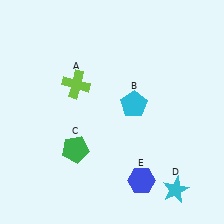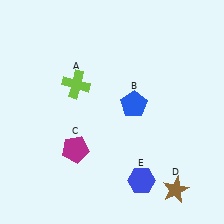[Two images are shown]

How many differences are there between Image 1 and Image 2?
There are 3 differences between the two images.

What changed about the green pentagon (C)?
In Image 1, C is green. In Image 2, it changed to magenta.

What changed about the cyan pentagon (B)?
In Image 1, B is cyan. In Image 2, it changed to blue.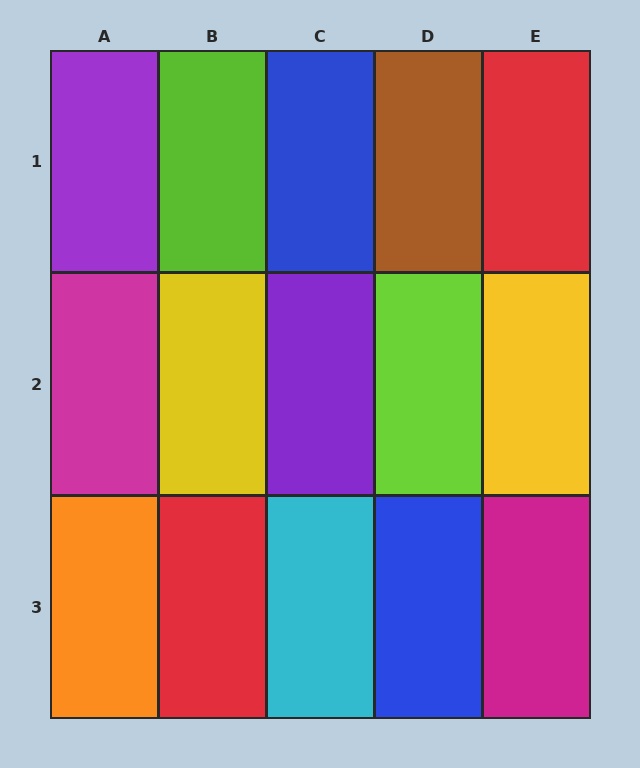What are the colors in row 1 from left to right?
Purple, lime, blue, brown, red.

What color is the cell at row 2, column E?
Yellow.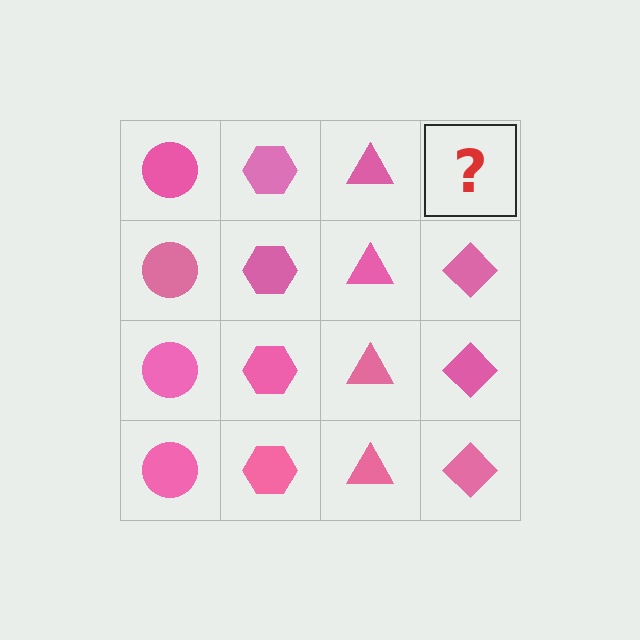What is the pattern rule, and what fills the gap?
The rule is that each column has a consistent shape. The gap should be filled with a pink diamond.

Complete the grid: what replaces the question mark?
The question mark should be replaced with a pink diamond.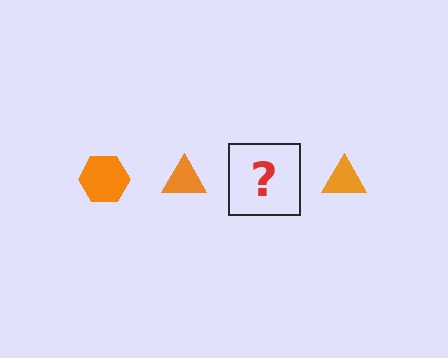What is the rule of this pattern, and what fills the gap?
The rule is that the pattern cycles through hexagon, triangle shapes in orange. The gap should be filled with an orange hexagon.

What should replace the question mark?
The question mark should be replaced with an orange hexagon.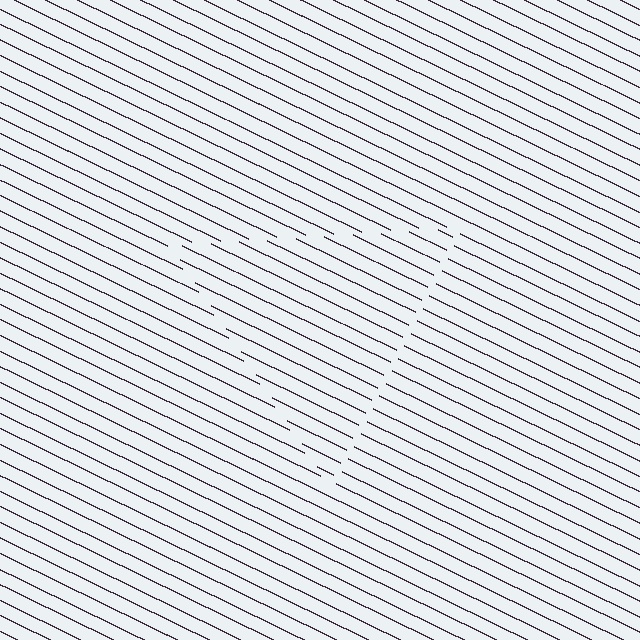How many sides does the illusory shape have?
3 sides — the line-ends trace a triangle.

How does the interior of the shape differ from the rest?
The interior of the shape contains the same grating, shifted by half a period — the contour is defined by the phase discontinuity where line-ends from the inner and outer gratings abut.